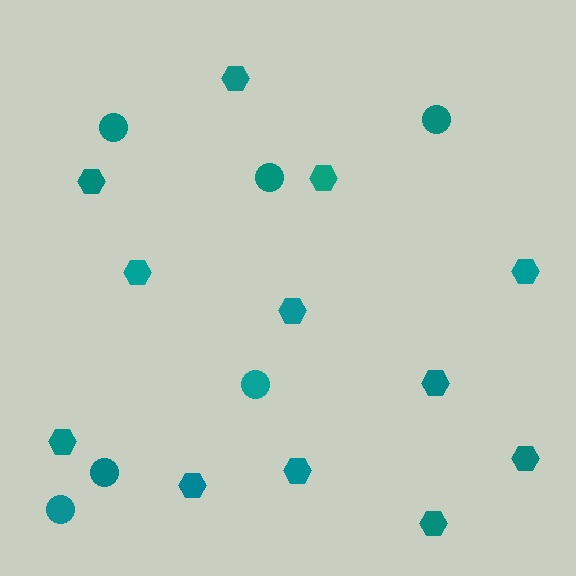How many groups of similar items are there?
There are 2 groups: one group of hexagons (12) and one group of circles (6).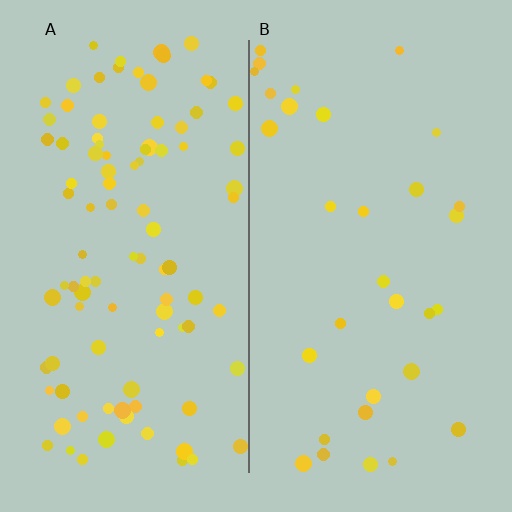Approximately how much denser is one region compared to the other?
Approximately 3.1× — region A over region B.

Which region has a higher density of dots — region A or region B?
A (the left).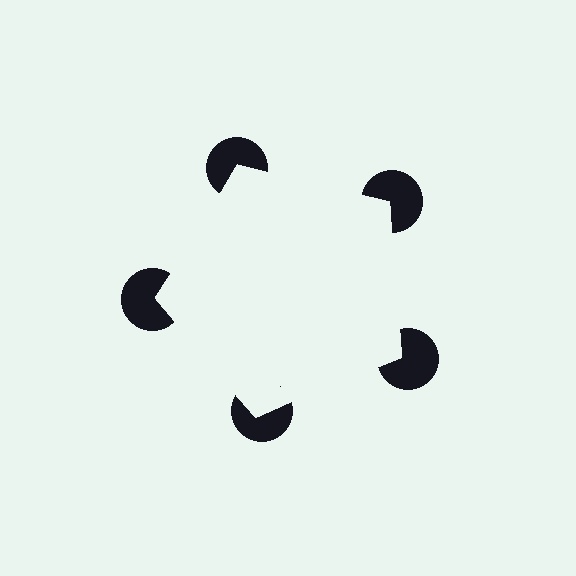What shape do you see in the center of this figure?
An illusory pentagon — its edges are inferred from the aligned wedge cuts in the pac-man discs, not physically drawn.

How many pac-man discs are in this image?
There are 5 — one at each vertex of the illusory pentagon.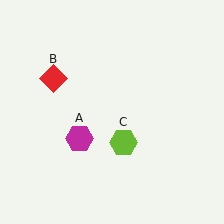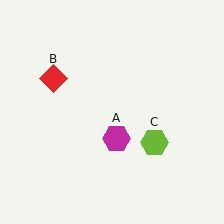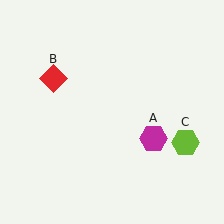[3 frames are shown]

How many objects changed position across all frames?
2 objects changed position: magenta hexagon (object A), lime hexagon (object C).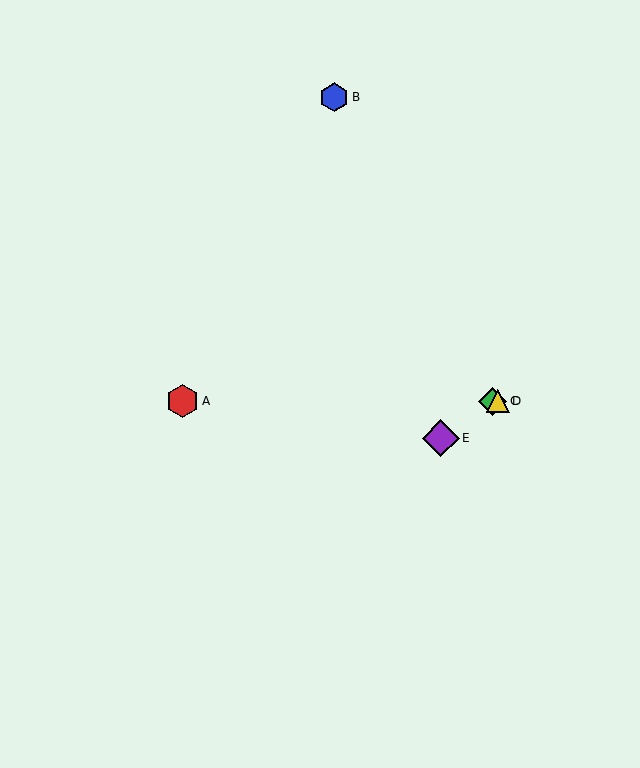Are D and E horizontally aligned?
No, D is at y≈401 and E is at y≈438.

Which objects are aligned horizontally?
Objects A, C, D are aligned horizontally.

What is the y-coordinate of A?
Object A is at y≈401.